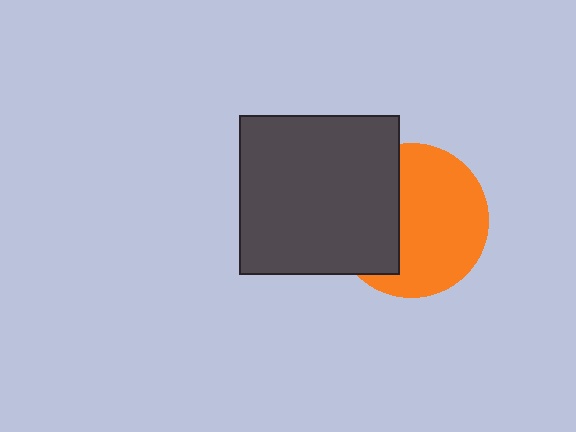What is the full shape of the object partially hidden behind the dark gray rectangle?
The partially hidden object is an orange circle.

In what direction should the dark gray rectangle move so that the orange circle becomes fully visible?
The dark gray rectangle should move left. That is the shortest direction to clear the overlap and leave the orange circle fully visible.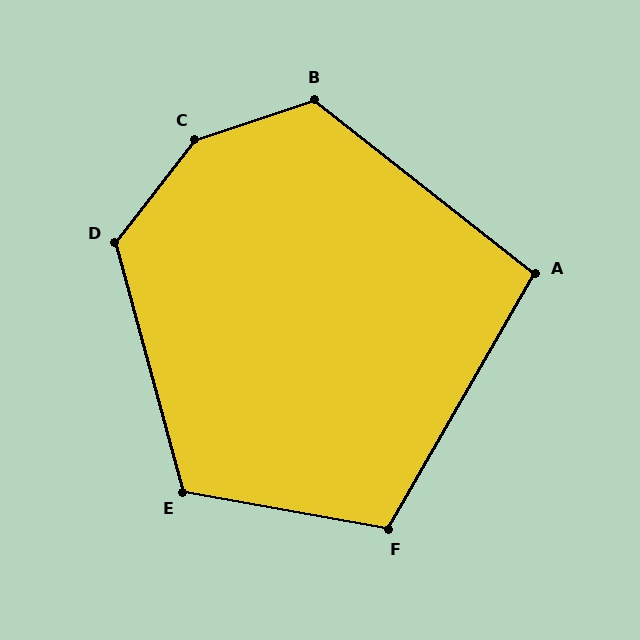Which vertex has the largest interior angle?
C, at approximately 146 degrees.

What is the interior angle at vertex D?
Approximately 127 degrees (obtuse).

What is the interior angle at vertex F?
Approximately 110 degrees (obtuse).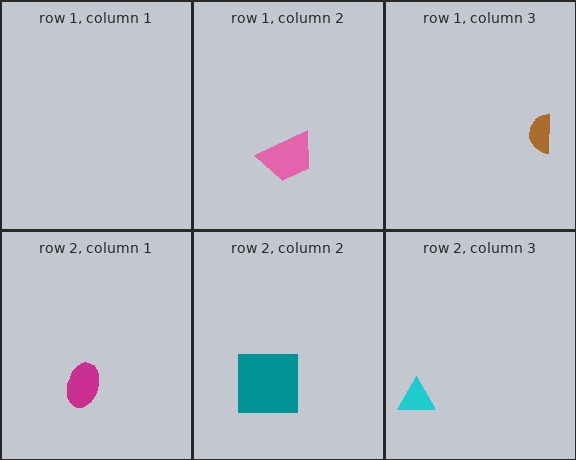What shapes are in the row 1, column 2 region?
The pink trapezoid.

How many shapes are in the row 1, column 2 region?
1.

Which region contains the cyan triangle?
The row 2, column 3 region.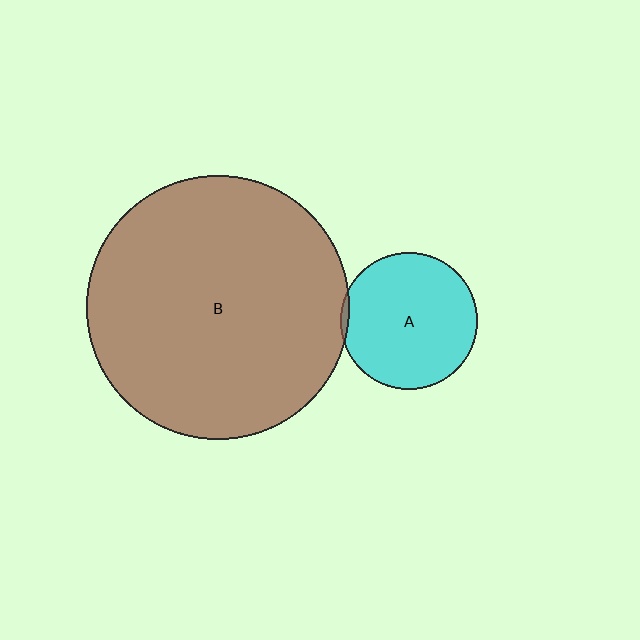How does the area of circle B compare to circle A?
Approximately 3.7 times.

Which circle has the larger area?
Circle B (brown).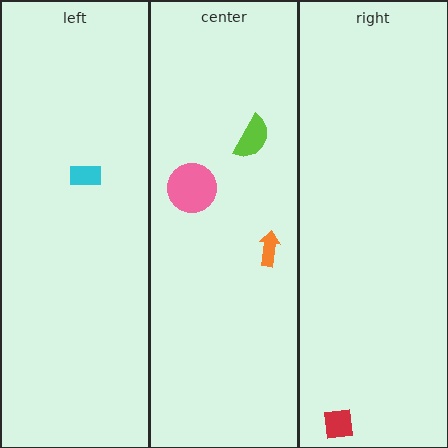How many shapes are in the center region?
3.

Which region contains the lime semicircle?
The center region.